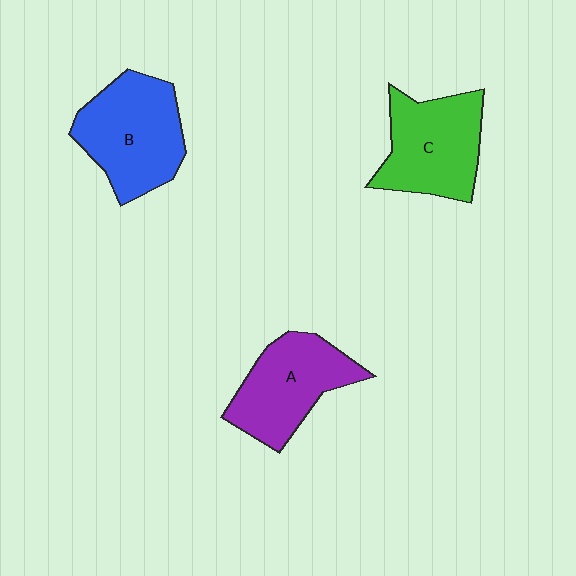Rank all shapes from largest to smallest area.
From largest to smallest: B (blue), C (green), A (purple).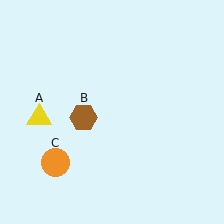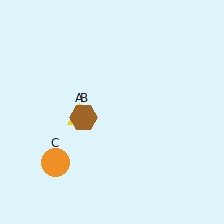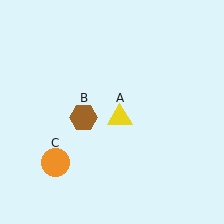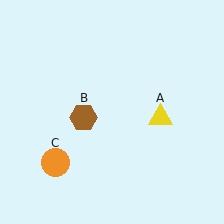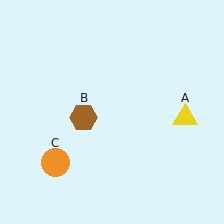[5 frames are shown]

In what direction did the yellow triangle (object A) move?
The yellow triangle (object A) moved right.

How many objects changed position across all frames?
1 object changed position: yellow triangle (object A).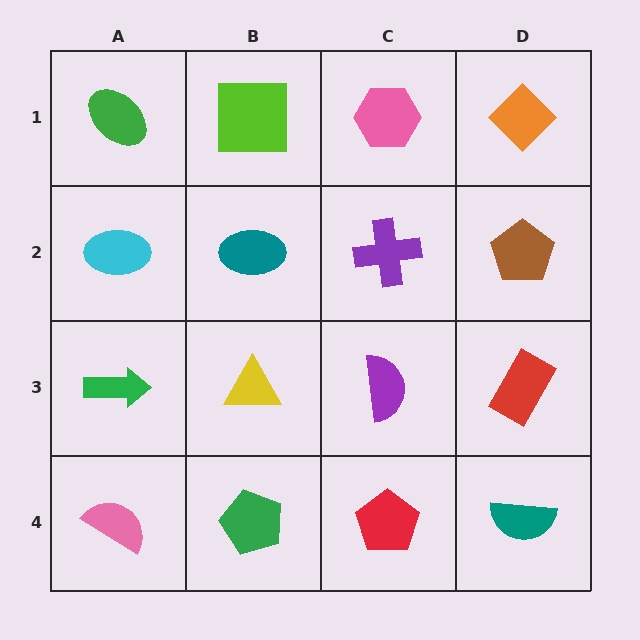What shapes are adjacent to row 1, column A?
A cyan ellipse (row 2, column A), a lime square (row 1, column B).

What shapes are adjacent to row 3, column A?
A cyan ellipse (row 2, column A), a pink semicircle (row 4, column A), a yellow triangle (row 3, column B).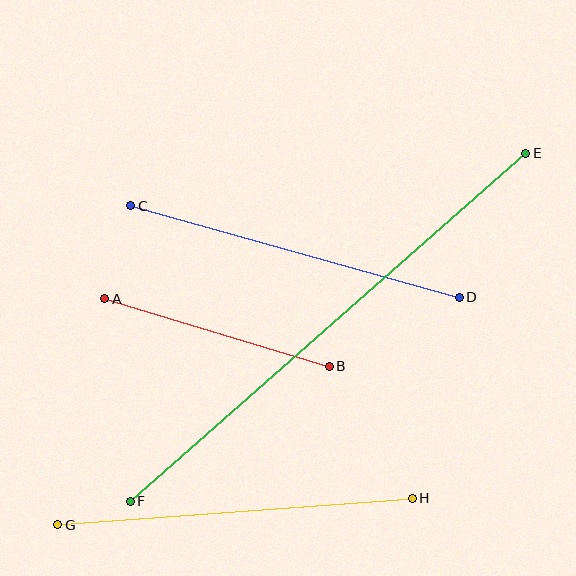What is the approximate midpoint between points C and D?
The midpoint is at approximately (295, 251) pixels.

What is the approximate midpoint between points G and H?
The midpoint is at approximately (235, 512) pixels.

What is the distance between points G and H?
The distance is approximately 355 pixels.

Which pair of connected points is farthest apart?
Points E and F are farthest apart.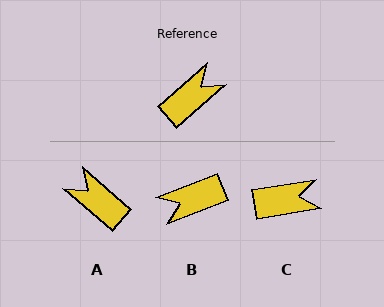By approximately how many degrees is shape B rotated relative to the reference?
Approximately 160 degrees counter-clockwise.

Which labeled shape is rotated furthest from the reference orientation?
B, about 160 degrees away.